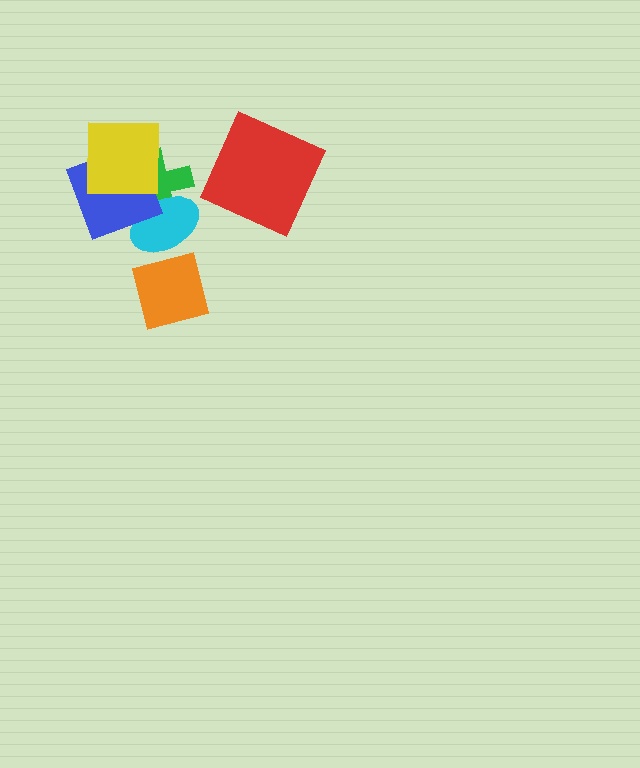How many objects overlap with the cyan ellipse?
2 objects overlap with the cyan ellipse.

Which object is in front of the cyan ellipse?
The blue square is in front of the cyan ellipse.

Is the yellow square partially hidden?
No, no other shape covers it.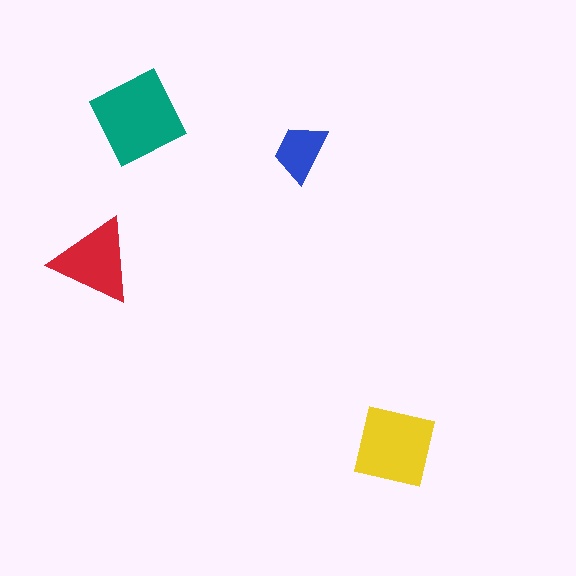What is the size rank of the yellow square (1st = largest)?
2nd.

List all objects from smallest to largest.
The blue trapezoid, the red triangle, the yellow square, the teal square.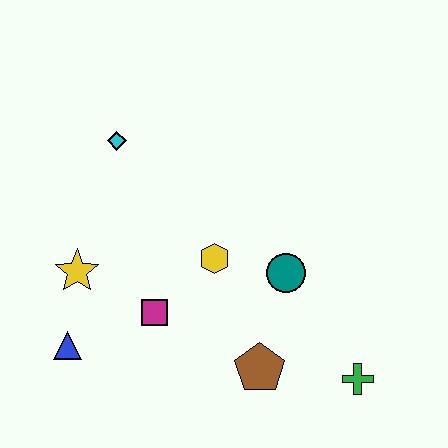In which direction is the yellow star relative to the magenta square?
The yellow star is to the left of the magenta square.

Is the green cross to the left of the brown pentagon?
No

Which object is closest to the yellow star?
The blue triangle is closest to the yellow star.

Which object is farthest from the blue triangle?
The green cross is farthest from the blue triangle.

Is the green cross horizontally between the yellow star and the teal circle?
No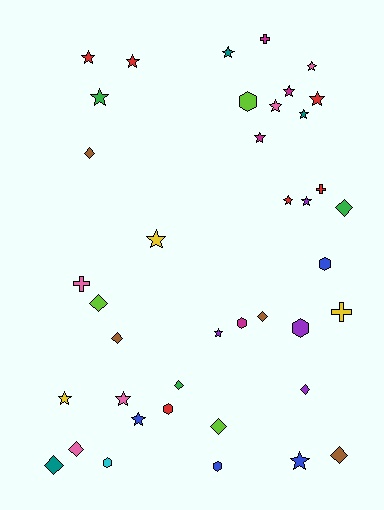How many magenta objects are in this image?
There are 4 magenta objects.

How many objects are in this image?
There are 40 objects.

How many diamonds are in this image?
There are 11 diamonds.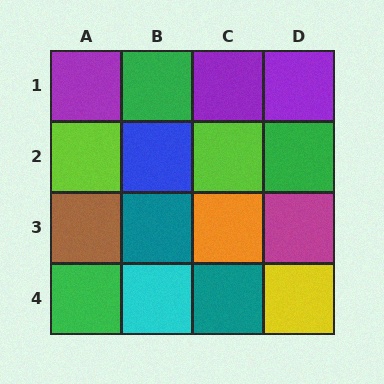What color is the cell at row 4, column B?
Cyan.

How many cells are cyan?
1 cell is cyan.